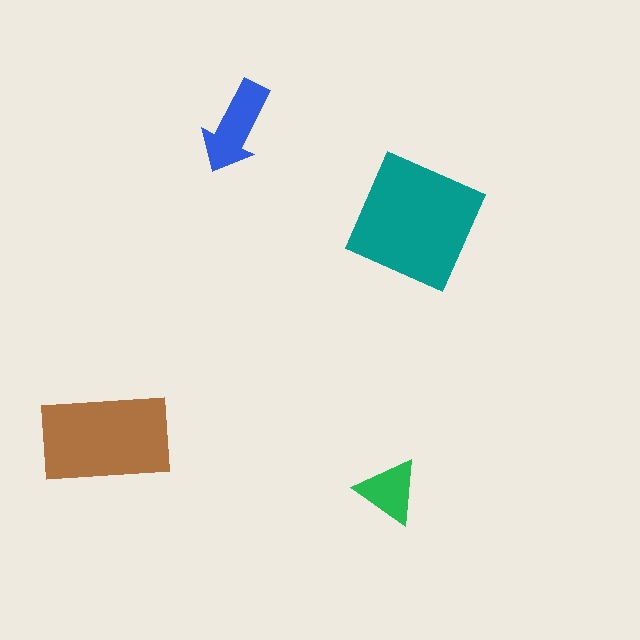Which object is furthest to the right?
The teal square is rightmost.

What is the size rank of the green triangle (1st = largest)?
4th.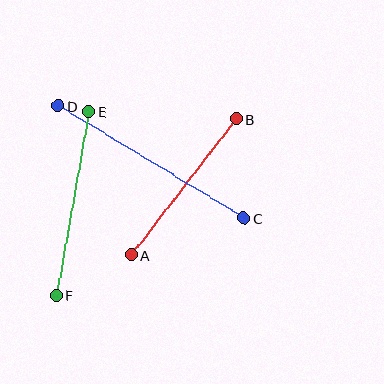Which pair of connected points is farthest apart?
Points C and D are farthest apart.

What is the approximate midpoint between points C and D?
The midpoint is at approximately (151, 162) pixels.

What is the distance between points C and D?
The distance is approximately 217 pixels.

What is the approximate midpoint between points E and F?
The midpoint is at approximately (73, 204) pixels.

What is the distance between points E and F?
The distance is approximately 186 pixels.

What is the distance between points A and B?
The distance is approximately 172 pixels.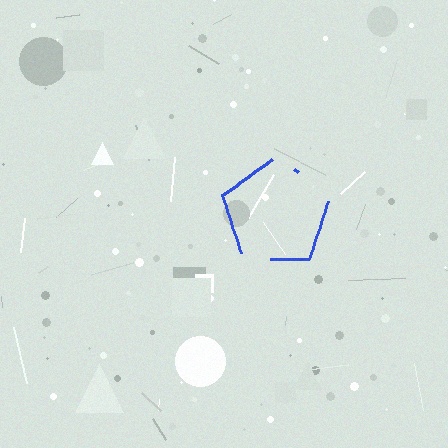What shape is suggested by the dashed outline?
The dashed outline suggests a pentagon.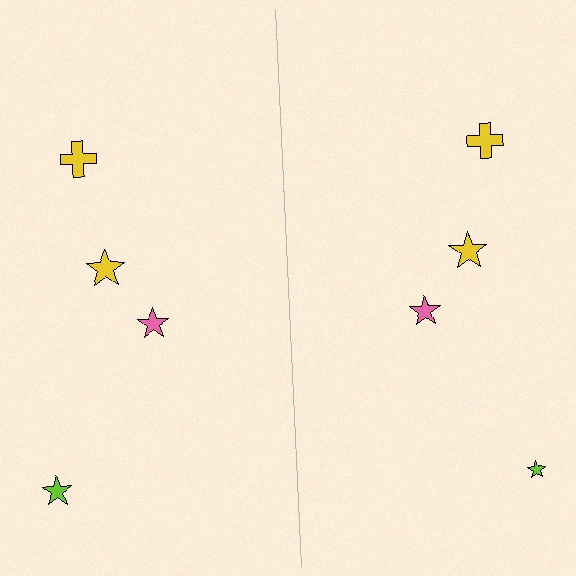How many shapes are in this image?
There are 8 shapes in this image.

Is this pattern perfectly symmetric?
No, the pattern is not perfectly symmetric. The lime star on the right side has a different size than its mirror counterpart.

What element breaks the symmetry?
The lime star on the right side has a different size than its mirror counterpart.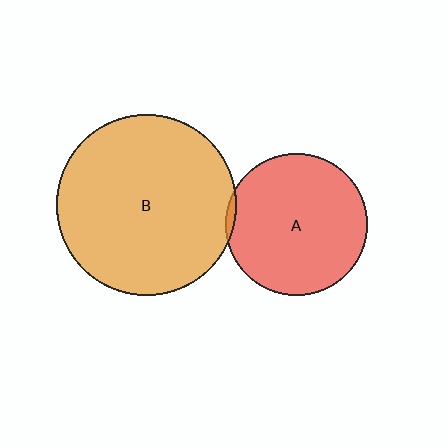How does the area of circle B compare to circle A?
Approximately 1.6 times.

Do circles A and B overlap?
Yes.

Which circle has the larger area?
Circle B (orange).